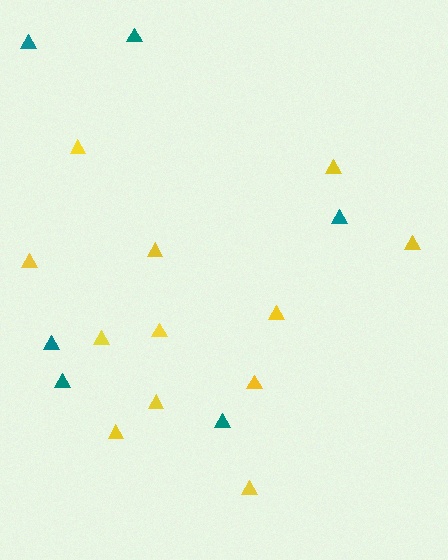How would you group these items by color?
There are 2 groups: one group of yellow triangles (12) and one group of teal triangles (6).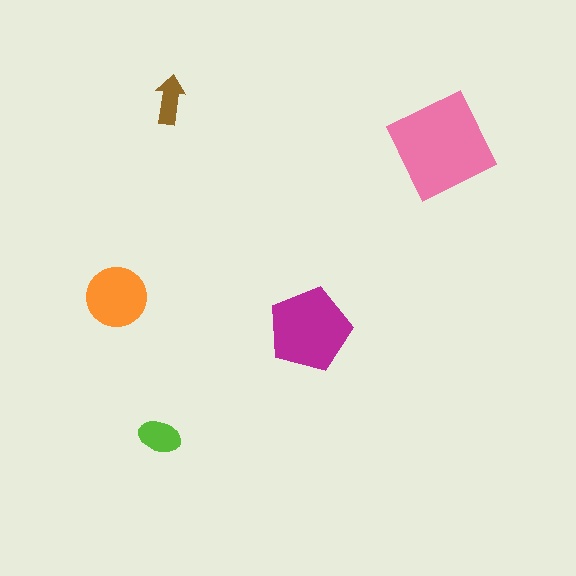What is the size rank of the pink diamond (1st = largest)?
1st.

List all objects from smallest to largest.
The brown arrow, the lime ellipse, the orange circle, the magenta pentagon, the pink diamond.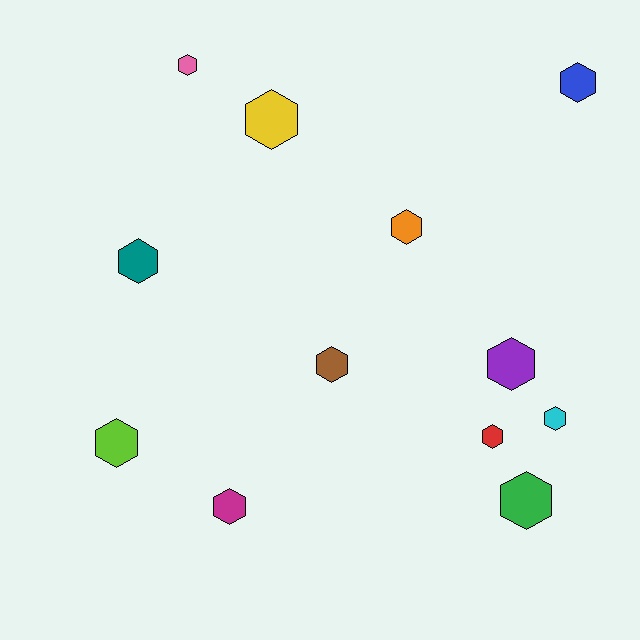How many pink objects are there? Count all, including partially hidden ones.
There is 1 pink object.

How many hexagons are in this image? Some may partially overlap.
There are 12 hexagons.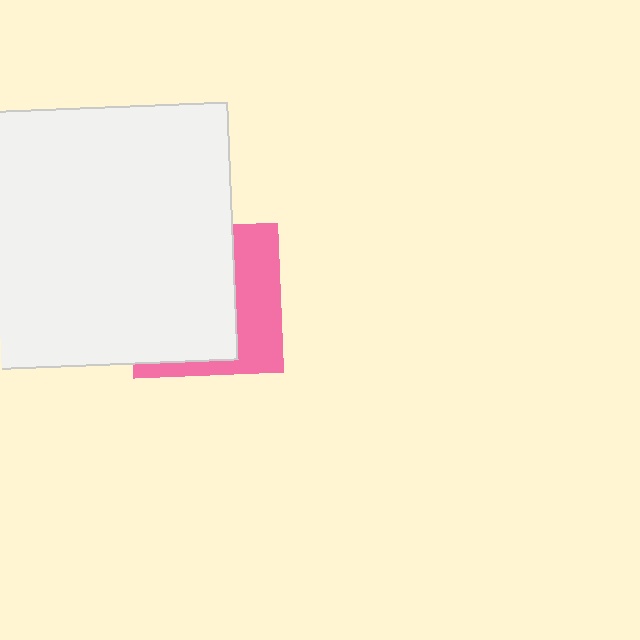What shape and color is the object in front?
The object in front is a white square.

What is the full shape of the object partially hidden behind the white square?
The partially hidden object is a pink square.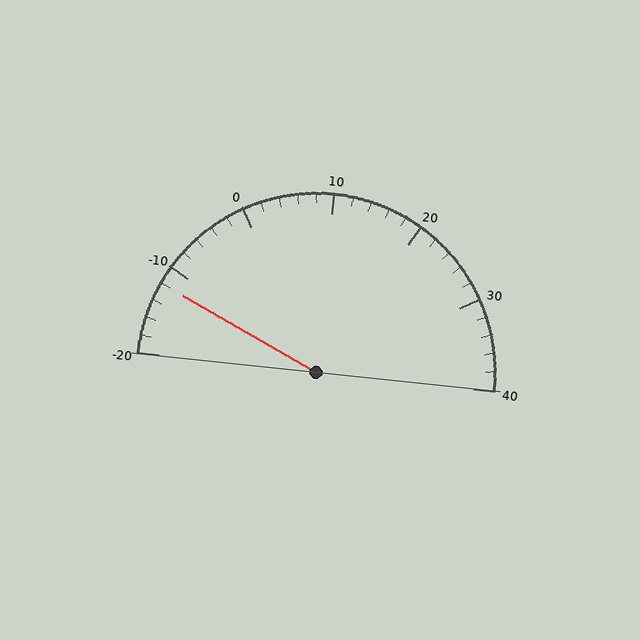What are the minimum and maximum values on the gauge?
The gauge ranges from -20 to 40.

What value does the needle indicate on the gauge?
The needle indicates approximately -12.